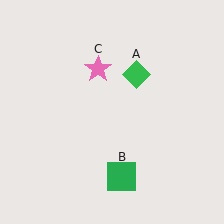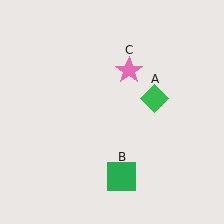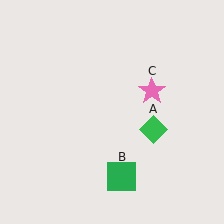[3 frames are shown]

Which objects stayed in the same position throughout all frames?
Green square (object B) remained stationary.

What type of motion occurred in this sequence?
The green diamond (object A), pink star (object C) rotated clockwise around the center of the scene.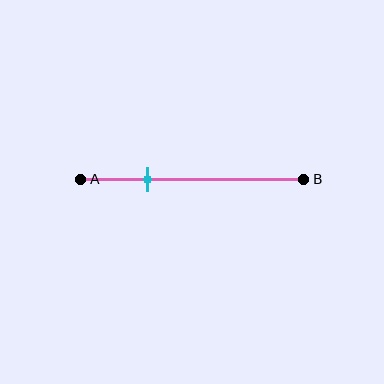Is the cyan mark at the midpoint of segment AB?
No, the mark is at about 30% from A, not at the 50% midpoint.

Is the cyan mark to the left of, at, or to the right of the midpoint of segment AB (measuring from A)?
The cyan mark is to the left of the midpoint of segment AB.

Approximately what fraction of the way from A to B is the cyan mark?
The cyan mark is approximately 30% of the way from A to B.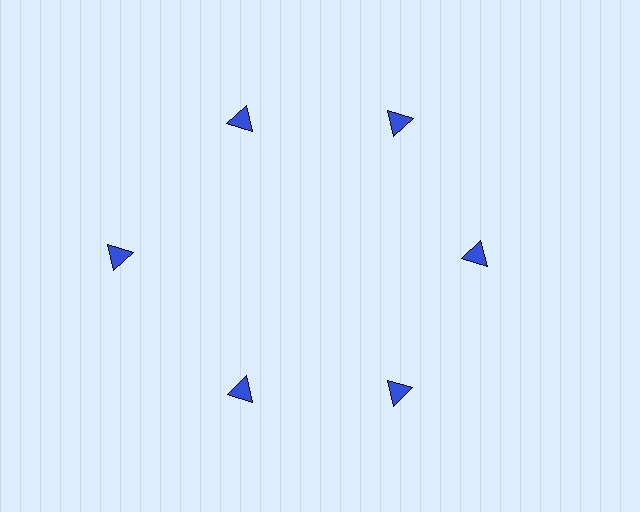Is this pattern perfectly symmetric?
No. The 6 blue triangles are arranged in a ring, but one element near the 9 o'clock position is pushed outward from the center, breaking the 6-fold rotational symmetry.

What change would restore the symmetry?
The symmetry would be restored by moving it inward, back onto the ring so that all 6 triangles sit at equal angles and equal distance from the center.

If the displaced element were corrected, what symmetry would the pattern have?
It would have 6-fold rotational symmetry — the pattern would map onto itself every 60 degrees.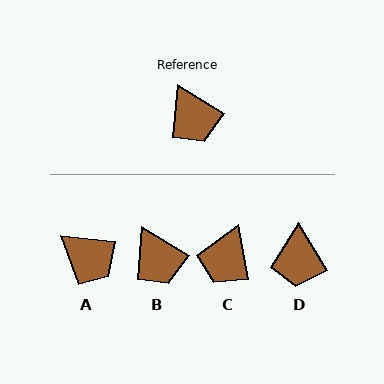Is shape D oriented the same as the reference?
No, it is off by about 27 degrees.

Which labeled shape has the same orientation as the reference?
B.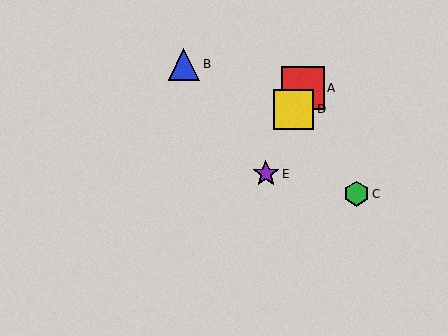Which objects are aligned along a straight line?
Objects A, D, E are aligned along a straight line.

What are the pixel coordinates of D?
Object D is at (294, 109).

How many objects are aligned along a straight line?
3 objects (A, D, E) are aligned along a straight line.